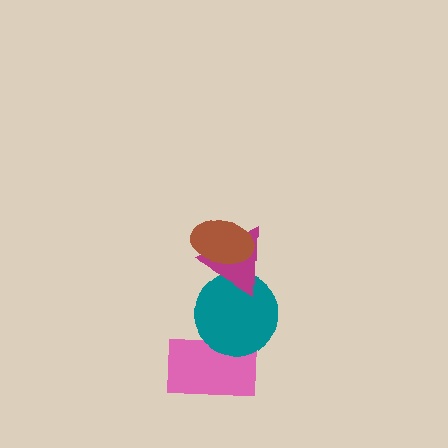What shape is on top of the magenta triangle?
The brown ellipse is on top of the magenta triangle.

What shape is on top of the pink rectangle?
The teal circle is on top of the pink rectangle.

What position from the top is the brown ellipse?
The brown ellipse is 1st from the top.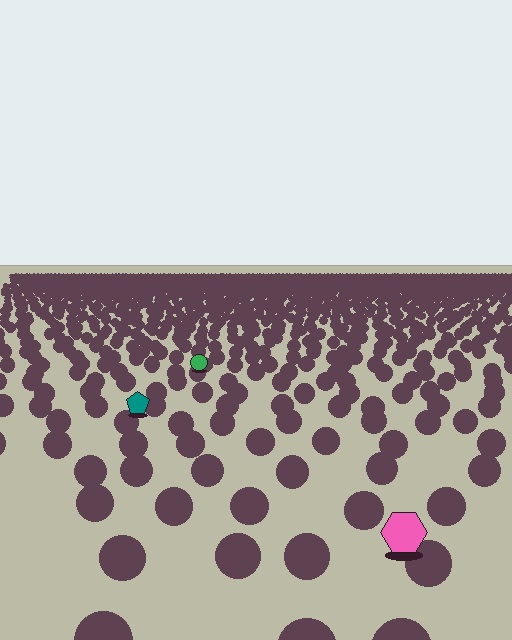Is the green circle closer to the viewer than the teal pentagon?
No. The teal pentagon is closer — you can tell from the texture gradient: the ground texture is coarser near it.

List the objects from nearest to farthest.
From nearest to farthest: the pink hexagon, the teal pentagon, the green circle.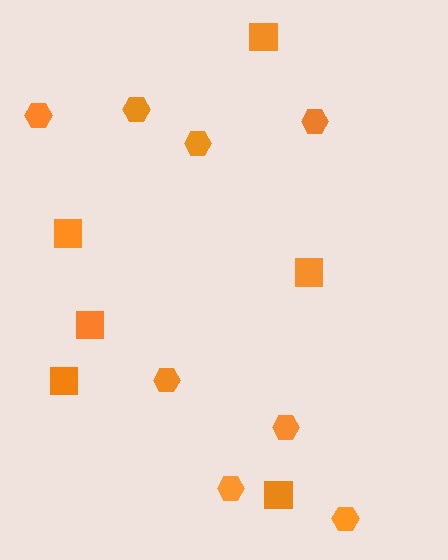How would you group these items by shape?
There are 2 groups: one group of squares (6) and one group of hexagons (8).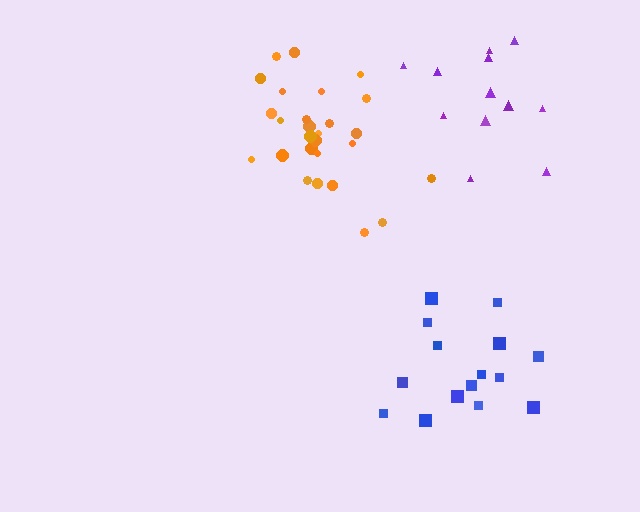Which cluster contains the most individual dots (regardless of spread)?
Orange (27).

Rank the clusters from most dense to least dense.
orange, blue, purple.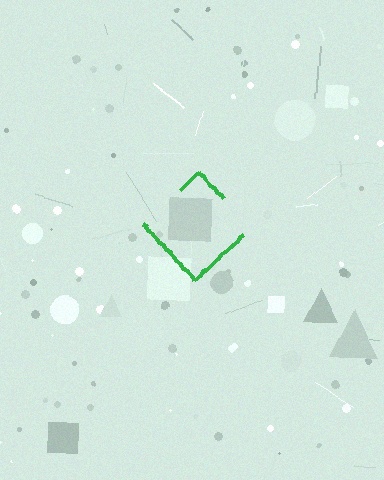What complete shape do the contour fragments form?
The contour fragments form a diamond.